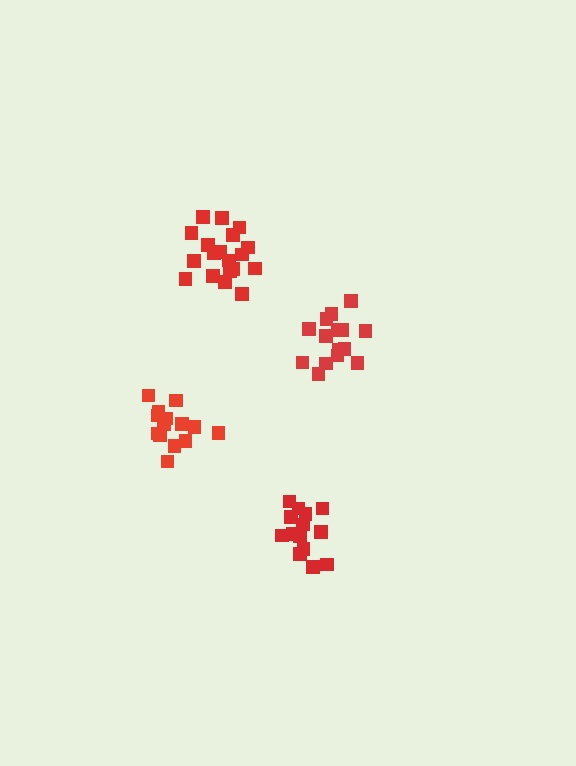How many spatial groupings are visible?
There are 4 spatial groupings.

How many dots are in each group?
Group 1: 20 dots, Group 2: 15 dots, Group 3: 14 dots, Group 4: 15 dots (64 total).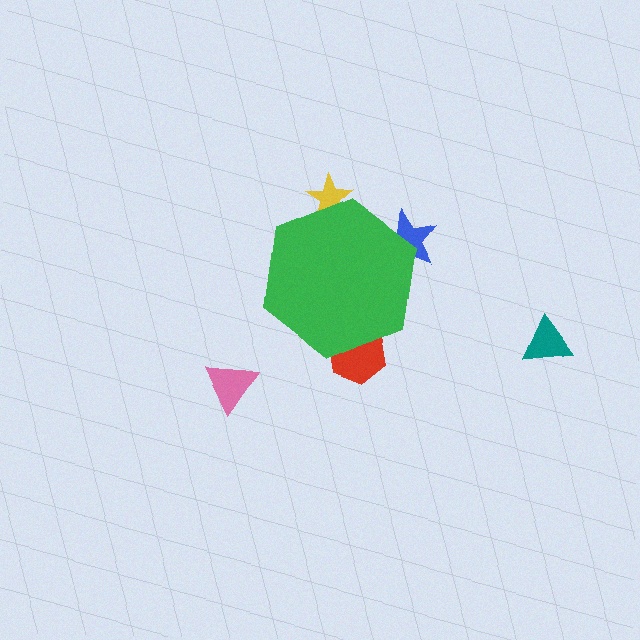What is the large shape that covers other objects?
A green hexagon.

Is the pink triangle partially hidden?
No, the pink triangle is fully visible.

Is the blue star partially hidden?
Yes, the blue star is partially hidden behind the green hexagon.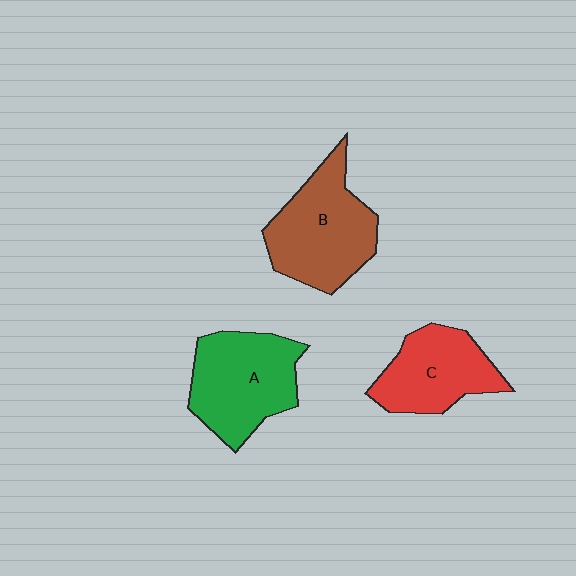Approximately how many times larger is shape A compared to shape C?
Approximately 1.2 times.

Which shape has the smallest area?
Shape C (red).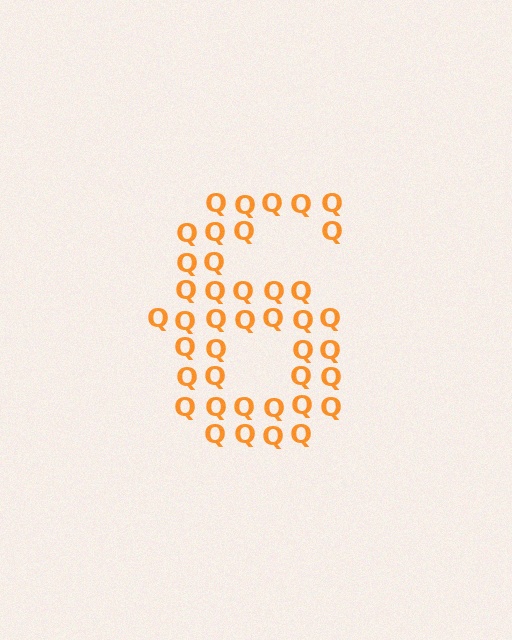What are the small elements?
The small elements are letter Q's.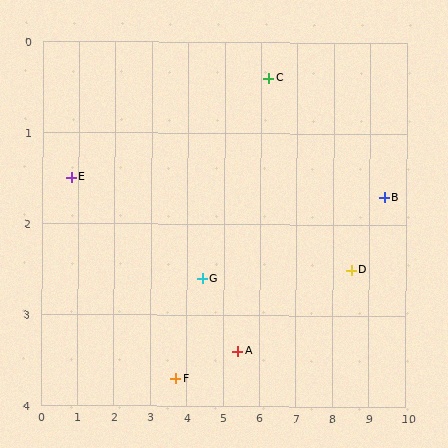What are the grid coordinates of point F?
Point F is at approximately (3.7, 3.7).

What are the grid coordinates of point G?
Point G is at approximately (4.4, 2.6).